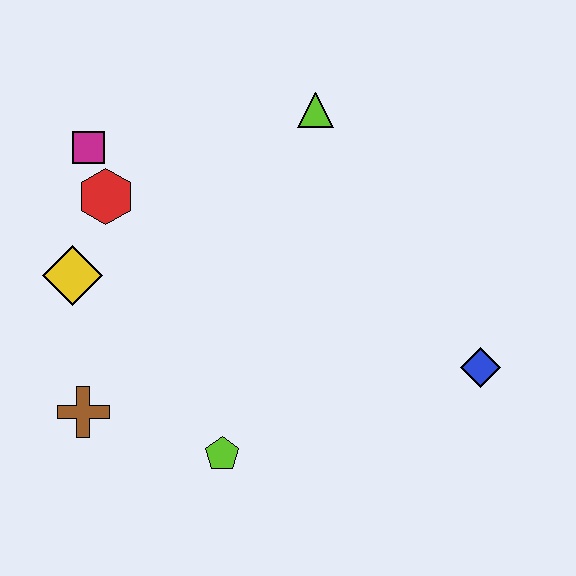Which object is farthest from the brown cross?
The blue diamond is farthest from the brown cross.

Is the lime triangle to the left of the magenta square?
No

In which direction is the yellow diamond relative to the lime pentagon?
The yellow diamond is above the lime pentagon.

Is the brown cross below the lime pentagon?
No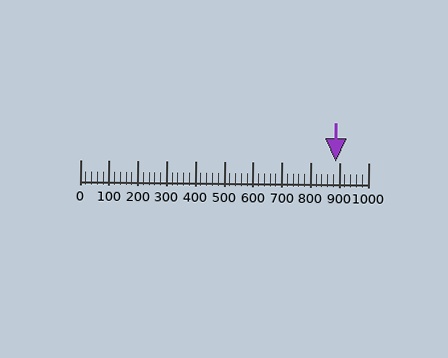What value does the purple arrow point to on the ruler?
The purple arrow points to approximately 888.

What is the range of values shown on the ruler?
The ruler shows values from 0 to 1000.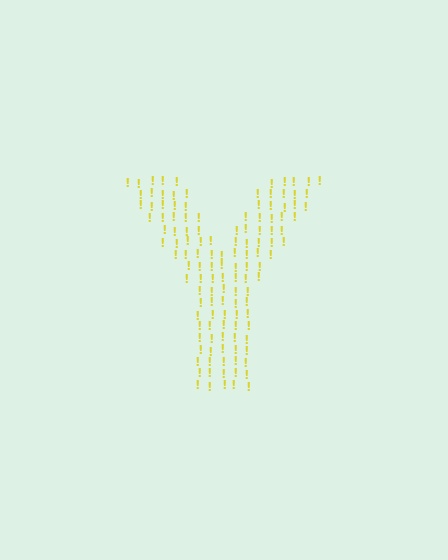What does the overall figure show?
The overall figure shows the letter Y.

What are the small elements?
The small elements are exclamation marks.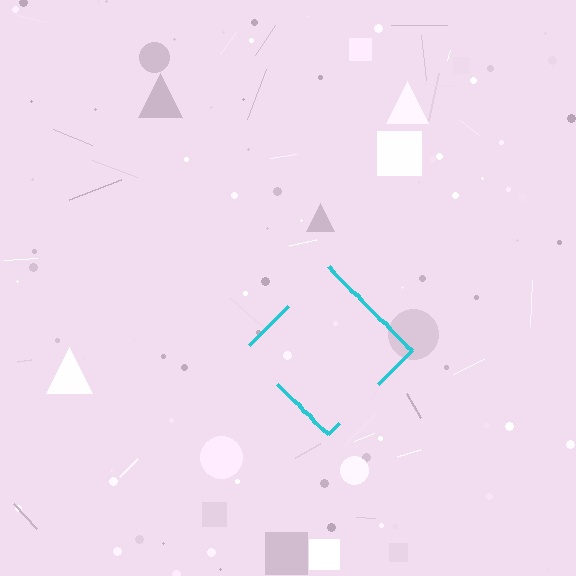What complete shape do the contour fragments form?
The contour fragments form a diamond.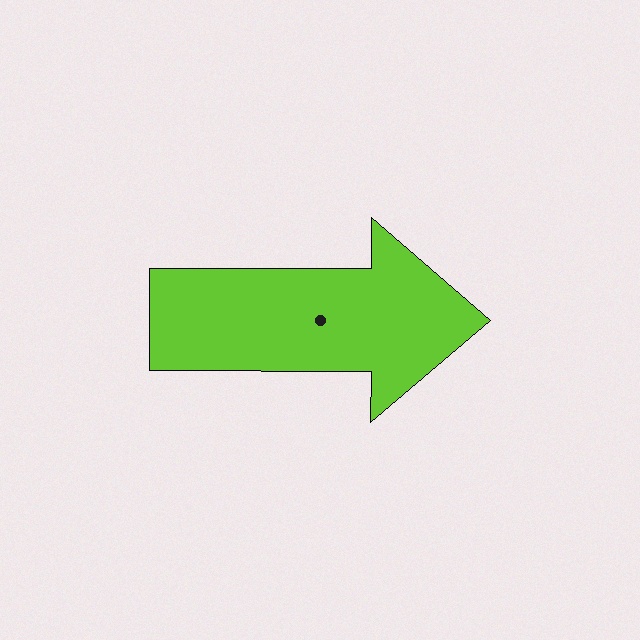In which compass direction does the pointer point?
East.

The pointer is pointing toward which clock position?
Roughly 3 o'clock.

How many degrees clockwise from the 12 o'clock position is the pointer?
Approximately 90 degrees.